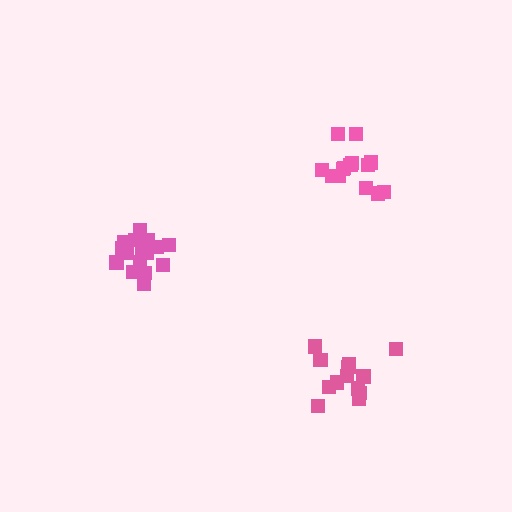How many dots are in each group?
Group 1: 13 dots, Group 2: 14 dots, Group 3: 18 dots (45 total).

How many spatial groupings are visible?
There are 3 spatial groupings.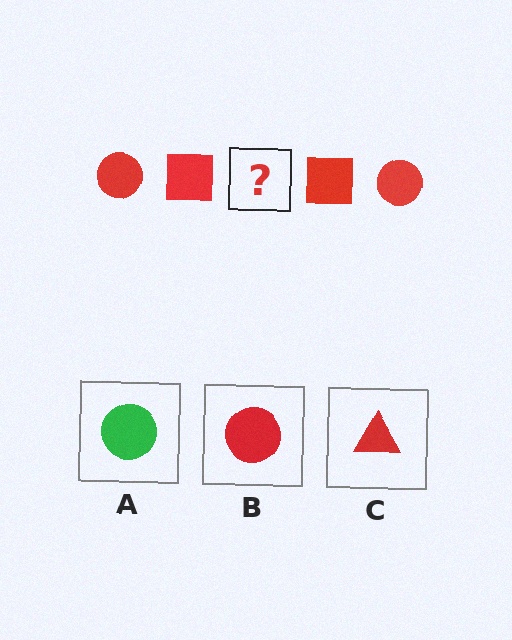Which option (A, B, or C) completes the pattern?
B.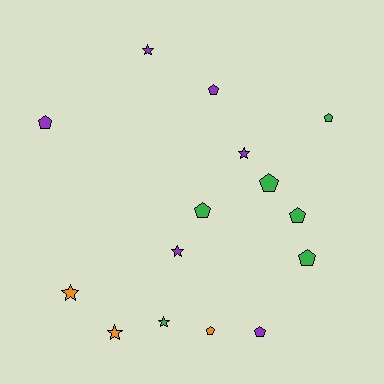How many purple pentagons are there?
There are 3 purple pentagons.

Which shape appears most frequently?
Pentagon, with 9 objects.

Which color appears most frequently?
Purple, with 6 objects.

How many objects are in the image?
There are 15 objects.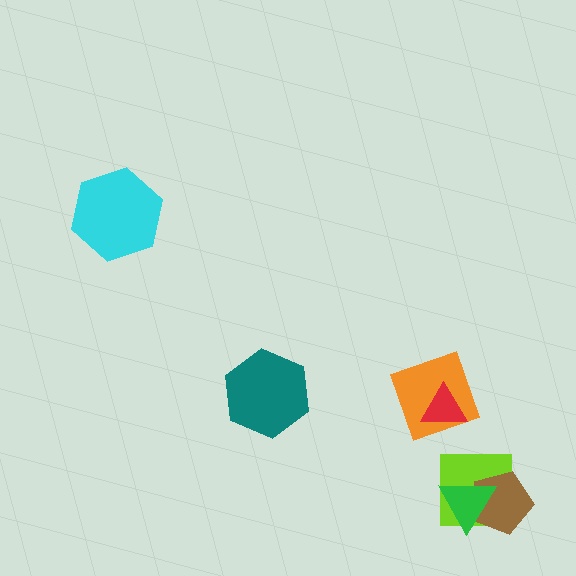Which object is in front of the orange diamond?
The red triangle is in front of the orange diamond.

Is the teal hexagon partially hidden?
No, no other shape covers it.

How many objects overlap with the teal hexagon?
0 objects overlap with the teal hexagon.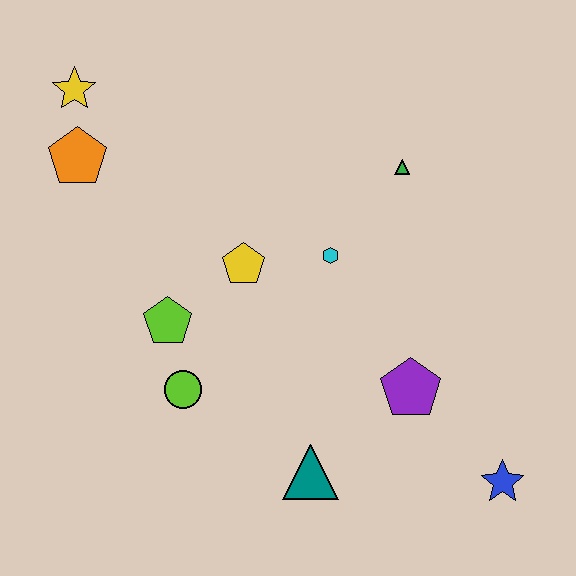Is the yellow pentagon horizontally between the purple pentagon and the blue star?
No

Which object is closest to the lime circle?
The lime pentagon is closest to the lime circle.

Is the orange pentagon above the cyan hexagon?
Yes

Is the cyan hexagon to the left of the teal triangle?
No